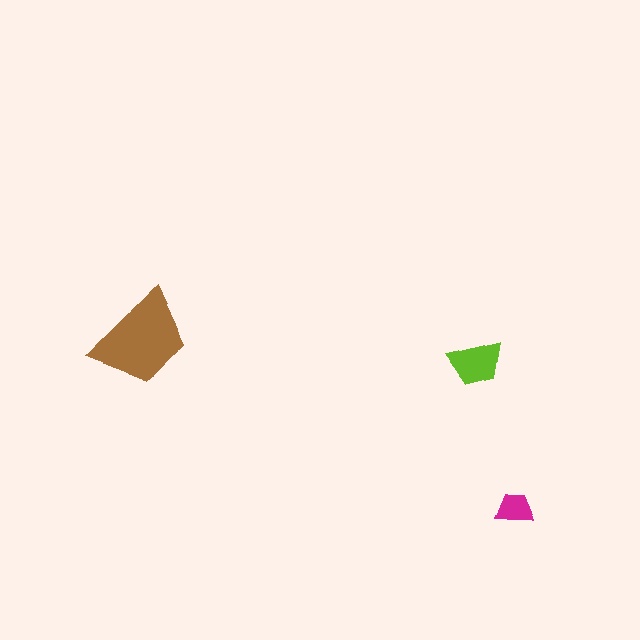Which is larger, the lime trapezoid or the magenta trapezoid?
The lime one.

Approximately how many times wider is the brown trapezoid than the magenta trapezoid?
About 2.5 times wider.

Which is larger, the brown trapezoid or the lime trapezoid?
The brown one.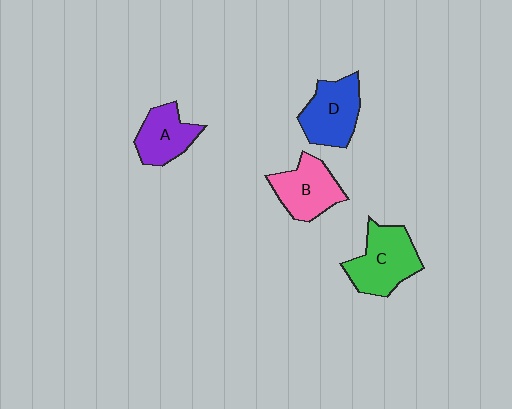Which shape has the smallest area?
Shape A (purple).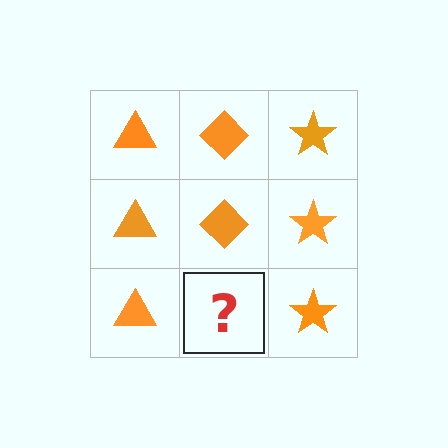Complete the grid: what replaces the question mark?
The question mark should be replaced with an orange diamond.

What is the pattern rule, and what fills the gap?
The rule is that each column has a consistent shape. The gap should be filled with an orange diamond.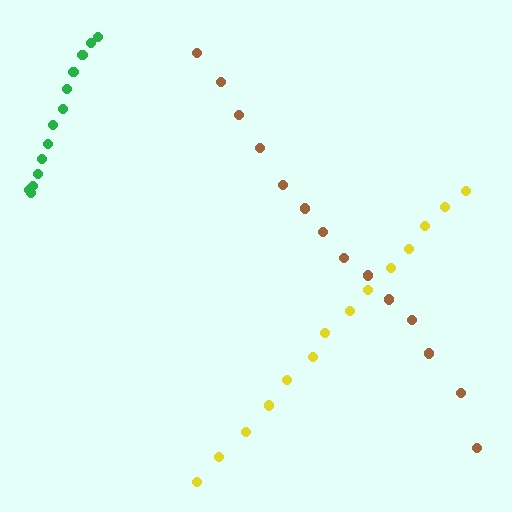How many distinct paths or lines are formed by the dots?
There are 3 distinct paths.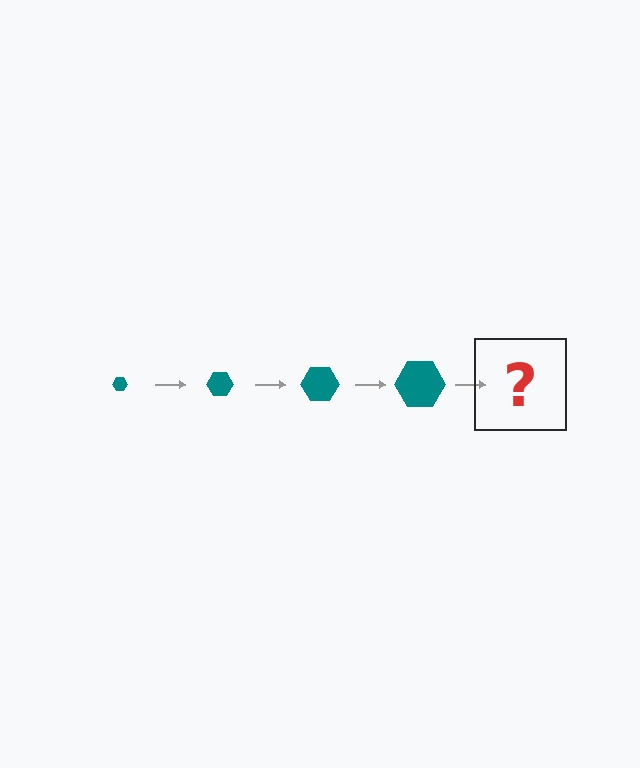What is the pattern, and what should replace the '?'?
The pattern is that the hexagon gets progressively larger each step. The '?' should be a teal hexagon, larger than the previous one.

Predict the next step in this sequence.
The next step is a teal hexagon, larger than the previous one.